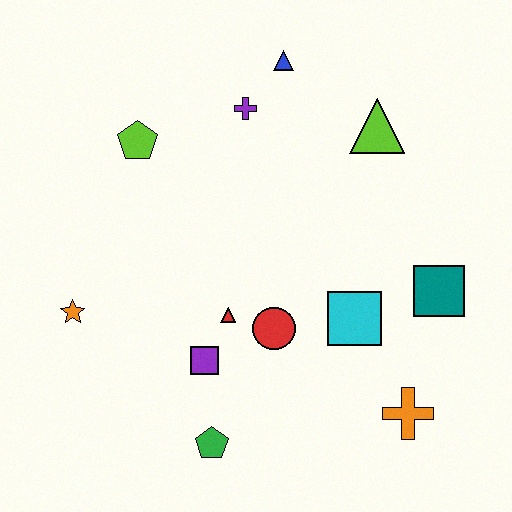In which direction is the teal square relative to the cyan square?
The teal square is to the right of the cyan square.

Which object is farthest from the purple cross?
The orange cross is farthest from the purple cross.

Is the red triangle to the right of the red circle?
No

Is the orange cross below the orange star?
Yes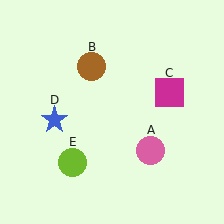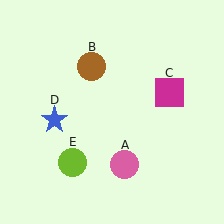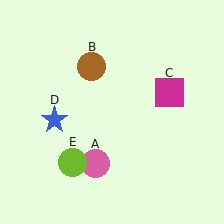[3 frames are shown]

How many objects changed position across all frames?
1 object changed position: pink circle (object A).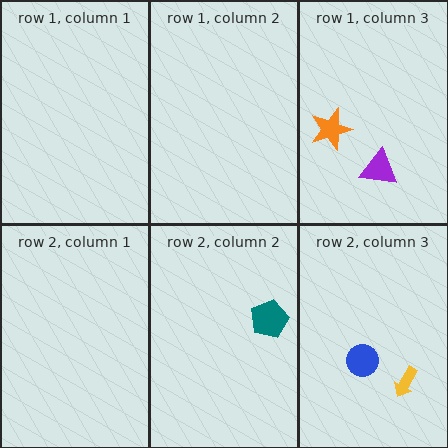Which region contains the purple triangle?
The row 1, column 3 region.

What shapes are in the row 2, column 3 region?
The blue circle, the yellow arrow.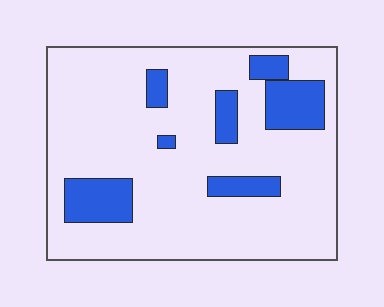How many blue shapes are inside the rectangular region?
7.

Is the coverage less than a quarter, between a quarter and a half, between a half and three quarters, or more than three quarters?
Less than a quarter.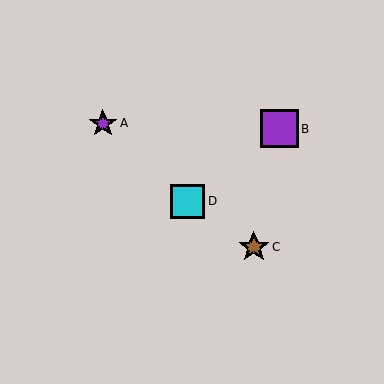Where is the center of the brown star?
The center of the brown star is at (254, 247).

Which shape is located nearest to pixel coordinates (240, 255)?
The brown star (labeled C) at (254, 247) is nearest to that location.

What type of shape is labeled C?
Shape C is a brown star.